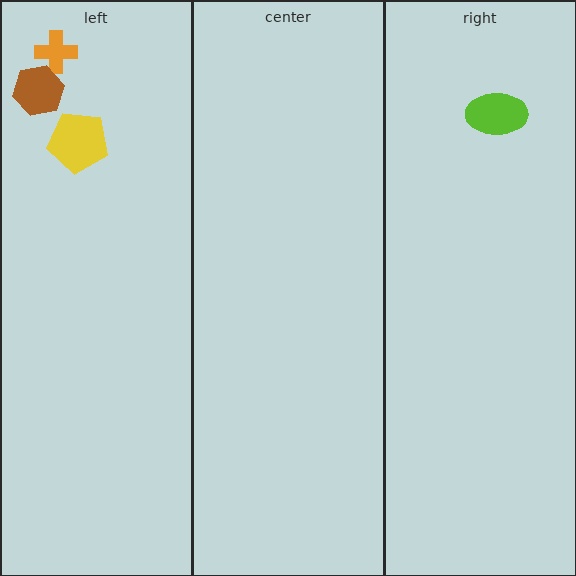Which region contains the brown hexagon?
The left region.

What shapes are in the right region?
The lime ellipse.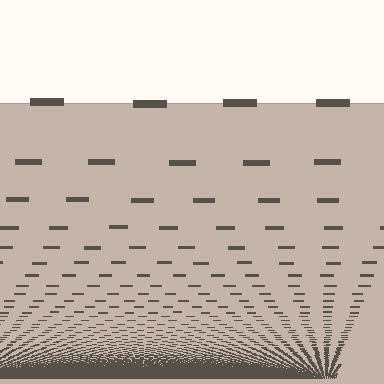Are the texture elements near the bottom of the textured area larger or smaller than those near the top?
Smaller. The gradient is inverted — elements near the bottom are smaller and denser.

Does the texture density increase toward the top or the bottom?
Density increases toward the bottom.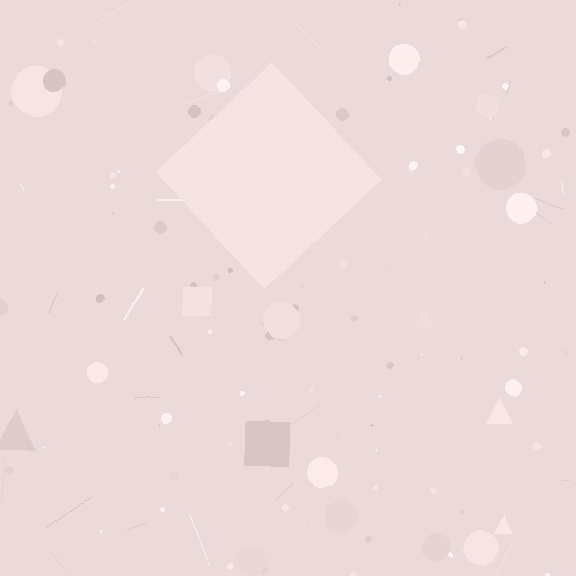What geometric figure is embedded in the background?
A diamond is embedded in the background.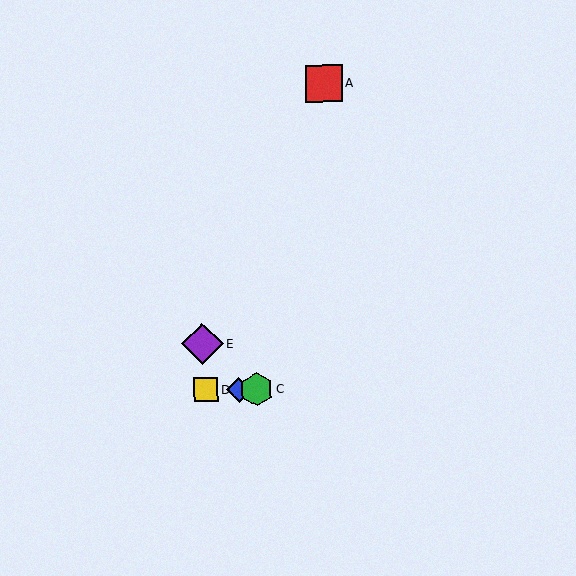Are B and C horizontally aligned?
Yes, both are at y≈389.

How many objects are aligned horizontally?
3 objects (B, C, D) are aligned horizontally.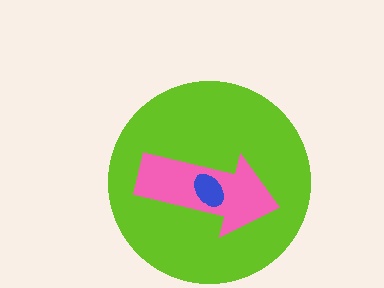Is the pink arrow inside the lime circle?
Yes.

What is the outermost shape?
The lime circle.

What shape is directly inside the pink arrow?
The blue ellipse.